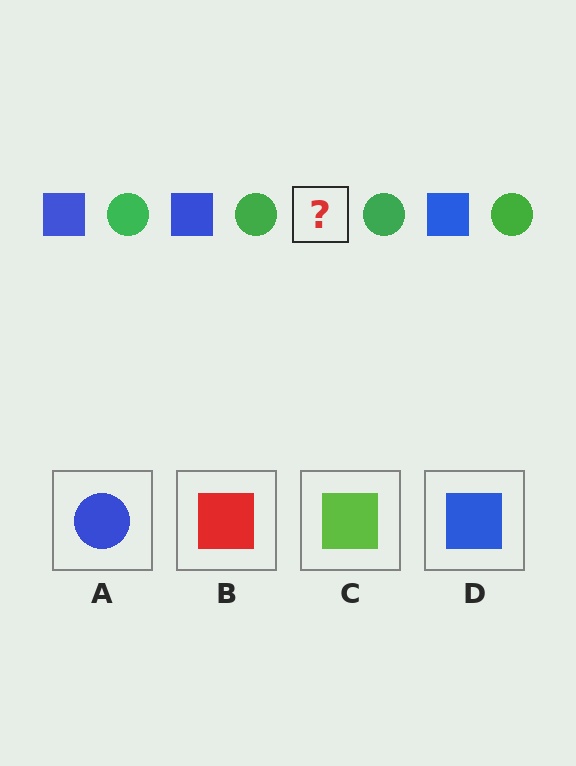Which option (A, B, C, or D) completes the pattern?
D.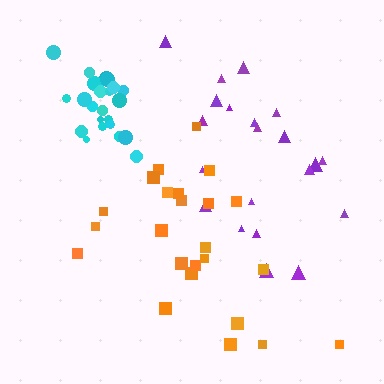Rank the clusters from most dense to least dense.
cyan, orange, purple.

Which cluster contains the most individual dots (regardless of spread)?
Orange (24).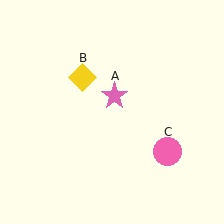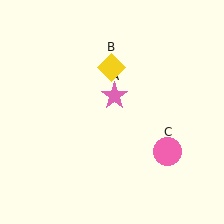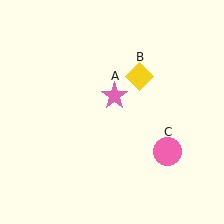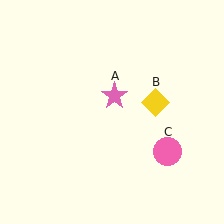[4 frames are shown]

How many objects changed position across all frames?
1 object changed position: yellow diamond (object B).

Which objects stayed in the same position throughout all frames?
Pink star (object A) and pink circle (object C) remained stationary.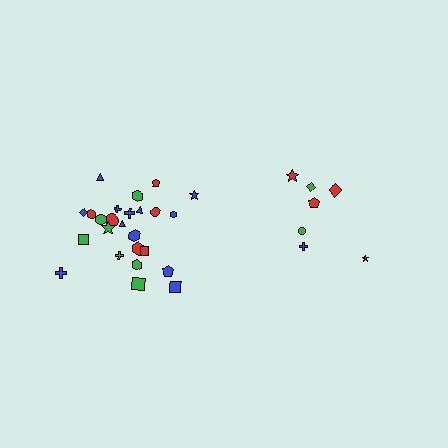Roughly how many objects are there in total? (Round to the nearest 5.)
Roughly 30 objects in total.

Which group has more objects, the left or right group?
The left group.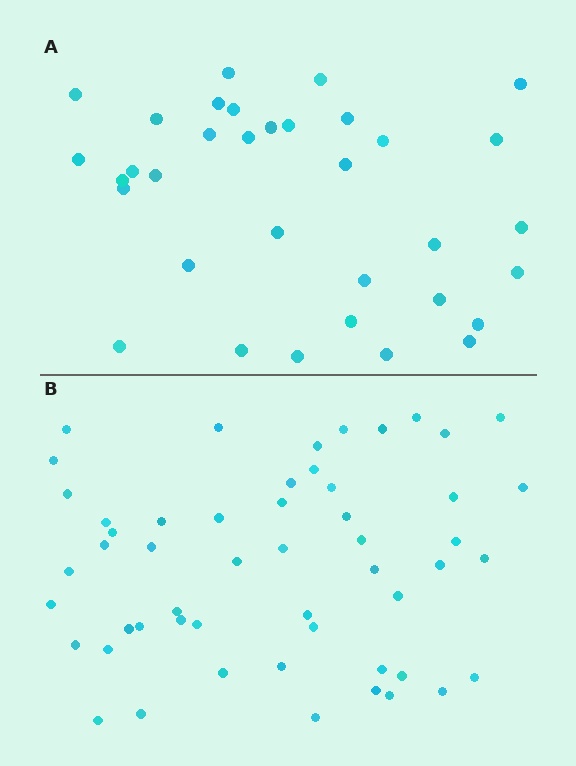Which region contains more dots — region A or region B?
Region B (the bottom region) has more dots.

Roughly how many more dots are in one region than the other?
Region B has approximately 20 more dots than region A.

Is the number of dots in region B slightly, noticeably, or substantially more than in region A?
Region B has substantially more. The ratio is roughly 1.6 to 1.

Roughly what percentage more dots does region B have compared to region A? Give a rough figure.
About 55% more.